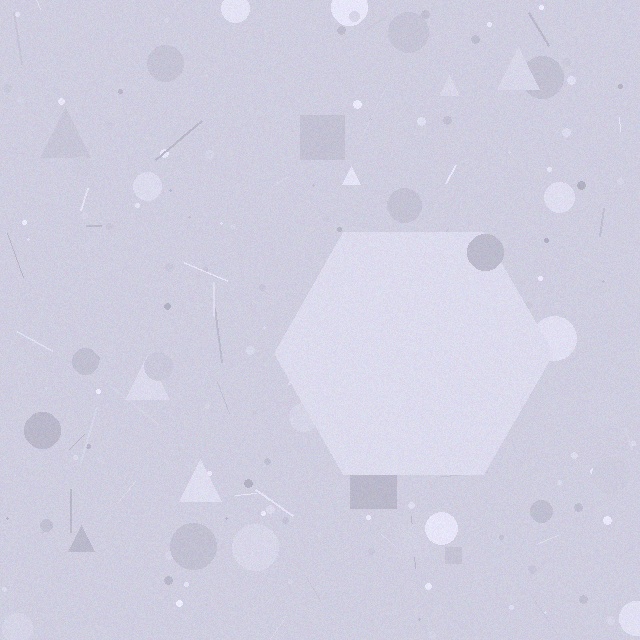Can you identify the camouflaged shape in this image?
The camouflaged shape is a hexagon.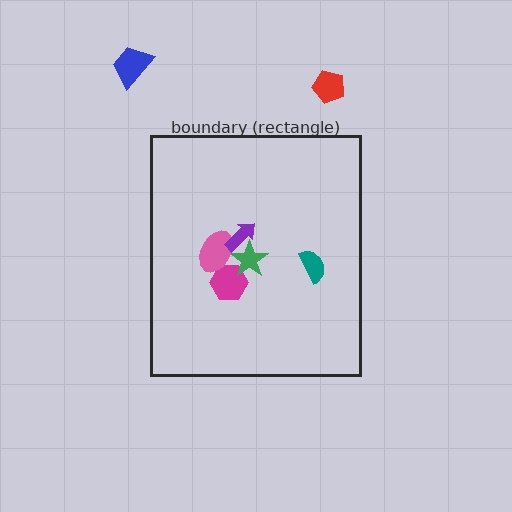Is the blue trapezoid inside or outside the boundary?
Outside.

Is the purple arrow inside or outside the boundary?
Inside.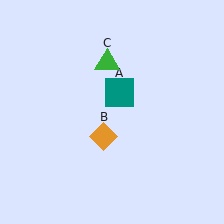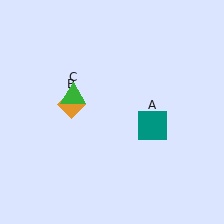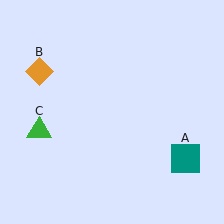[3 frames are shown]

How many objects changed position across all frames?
3 objects changed position: teal square (object A), orange diamond (object B), green triangle (object C).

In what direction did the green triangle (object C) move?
The green triangle (object C) moved down and to the left.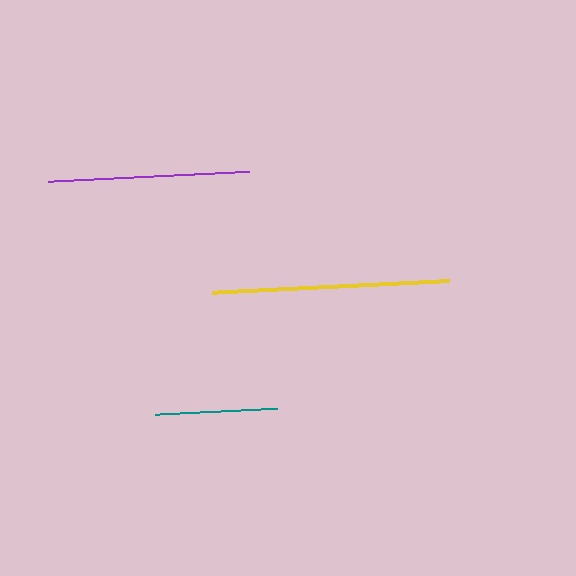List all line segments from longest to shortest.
From longest to shortest: yellow, purple, teal.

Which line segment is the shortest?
The teal line is the shortest at approximately 122 pixels.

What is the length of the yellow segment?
The yellow segment is approximately 238 pixels long.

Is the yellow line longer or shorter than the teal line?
The yellow line is longer than the teal line.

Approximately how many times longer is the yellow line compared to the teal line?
The yellow line is approximately 1.9 times the length of the teal line.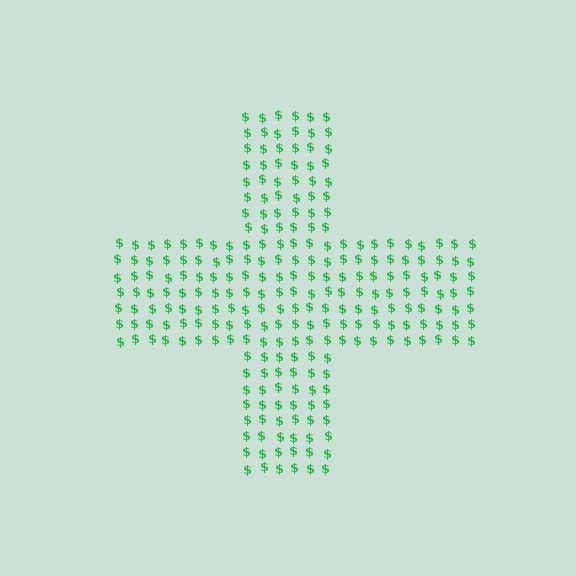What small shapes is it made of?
It is made of small dollar signs.